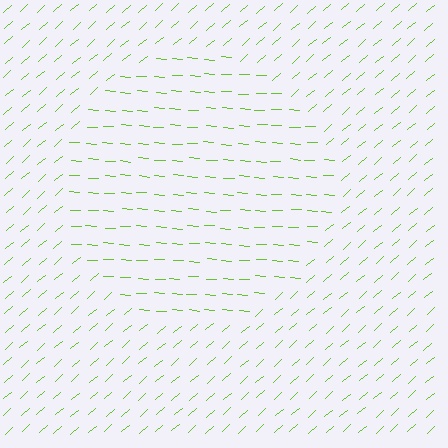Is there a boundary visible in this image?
Yes, there is a texture boundary formed by a change in line orientation.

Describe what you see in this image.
The image is filled with small lime line segments. A circle region in the image has lines oriented differently from the surrounding lines, creating a visible texture boundary.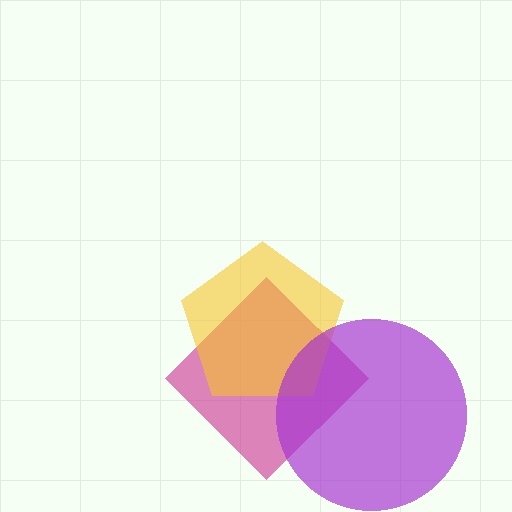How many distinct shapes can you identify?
There are 3 distinct shapes: a magenta diamond, a yellow pentagon, a purple circle.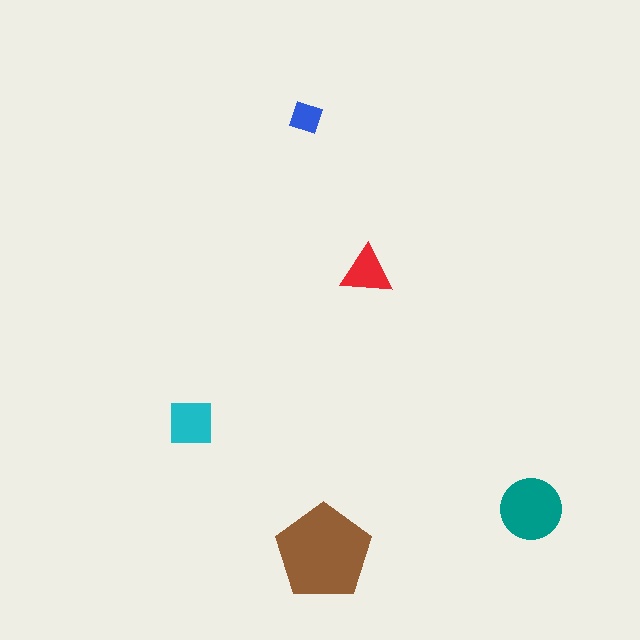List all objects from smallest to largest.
The blue diamond, the red triangle, the cyan square, the teal circle, the brown pentagon.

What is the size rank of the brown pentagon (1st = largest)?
1st.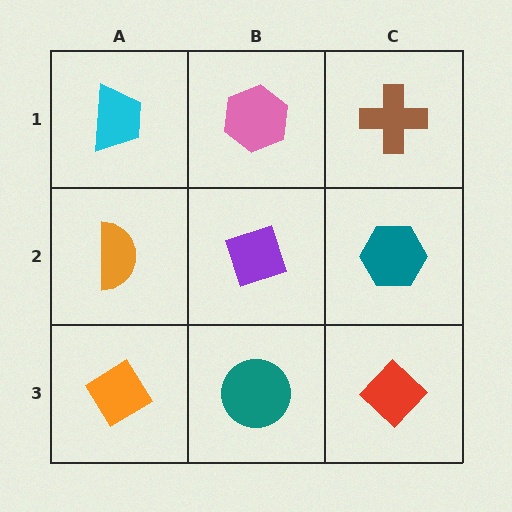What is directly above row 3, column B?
A purple diamond.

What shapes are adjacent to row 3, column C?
A teal hexagon (row 2, column C), a teal circle (row 3, column B).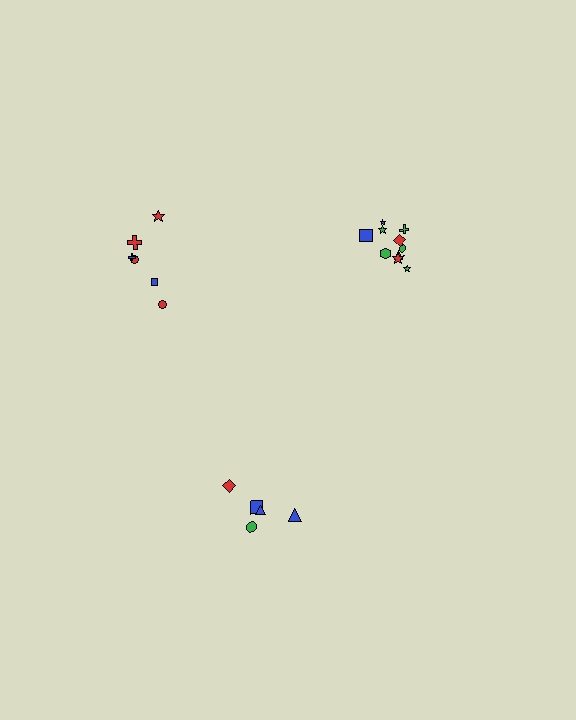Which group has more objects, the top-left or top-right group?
The top-right group.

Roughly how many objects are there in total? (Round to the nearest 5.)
Roughly 20 objects in total.